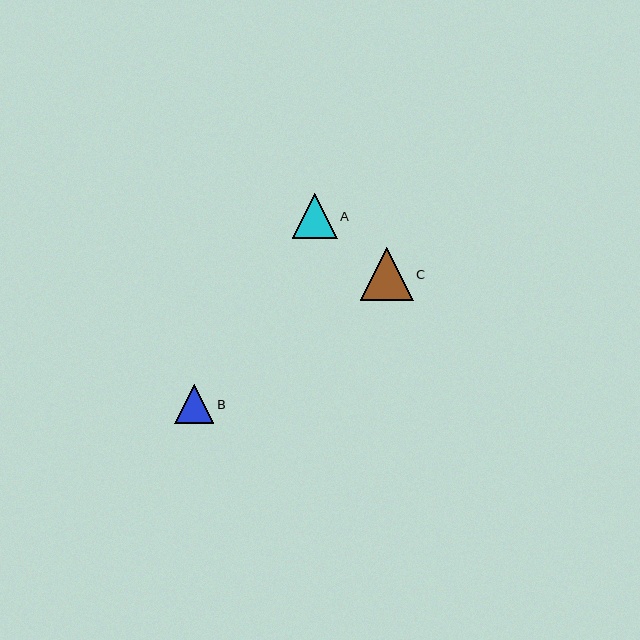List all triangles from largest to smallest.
From largest to smallest: C, A, B.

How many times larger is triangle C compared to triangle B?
Triangle C is approximately 1.3 times the size of triangle B.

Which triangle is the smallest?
Triangle B is the smallest with a size of approximately 40 pixels.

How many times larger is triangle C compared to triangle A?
Triangle C is approximately 1.2 times the size of triangle A.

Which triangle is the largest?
Triangle C is the largest with a size of approximately 53 pixels.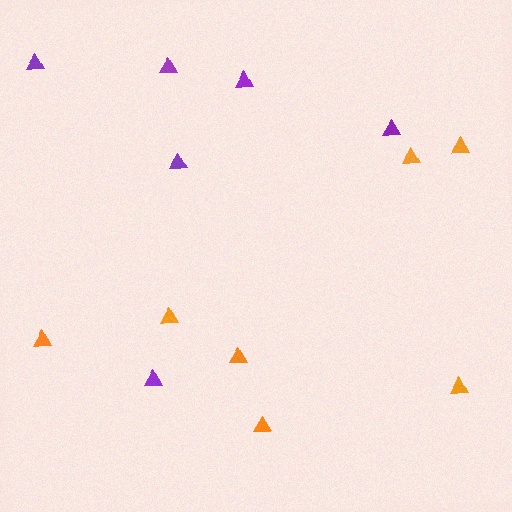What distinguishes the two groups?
There are 2 groups: one group of purple triangles (6) and one group of orange triangles (7).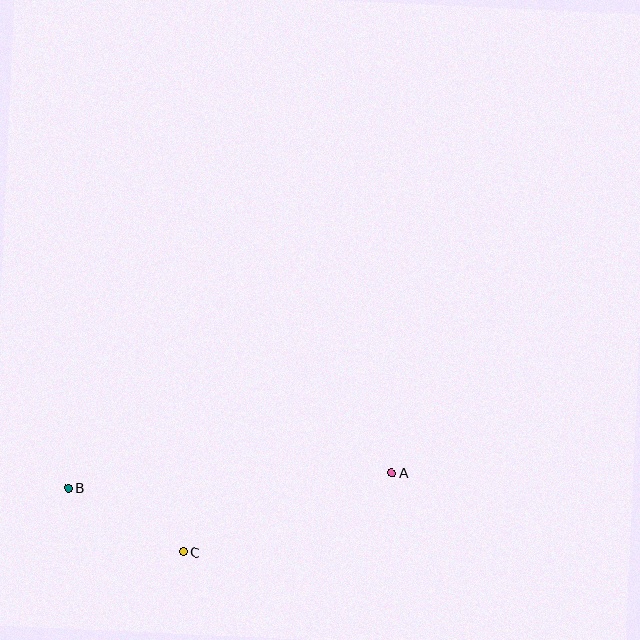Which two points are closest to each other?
Points B and C are closest to each other.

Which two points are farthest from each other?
Points A and B are farthest from each other.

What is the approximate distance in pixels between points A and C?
The distance between A and C is approximately 223 pixels.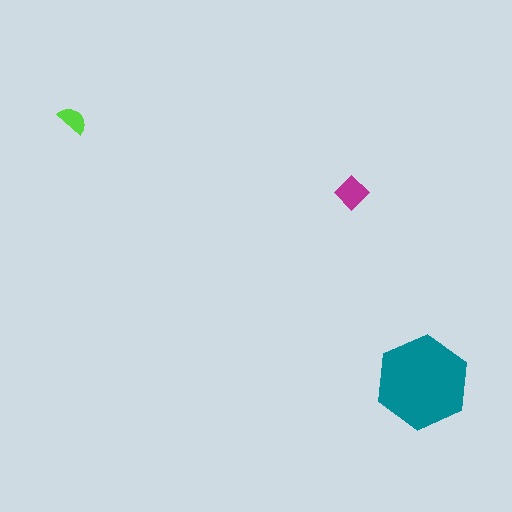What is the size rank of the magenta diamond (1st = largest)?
2nd.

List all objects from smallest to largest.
The lime semicircle, the magenta diamond, the teal hexagon.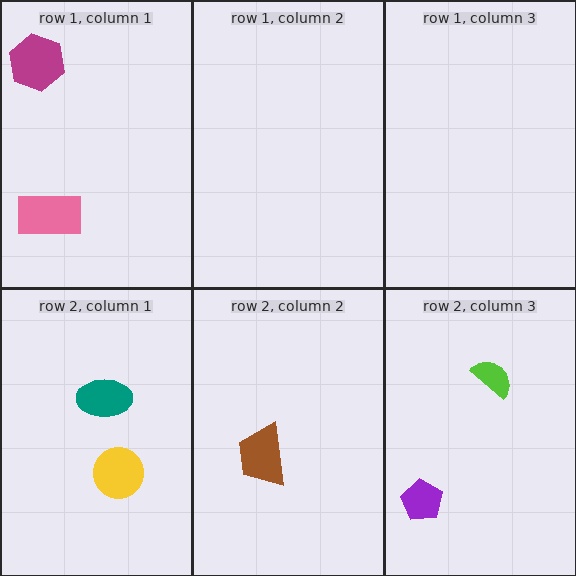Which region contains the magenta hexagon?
The row 1, column 1 region.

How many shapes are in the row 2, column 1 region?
2.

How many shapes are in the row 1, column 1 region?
2.